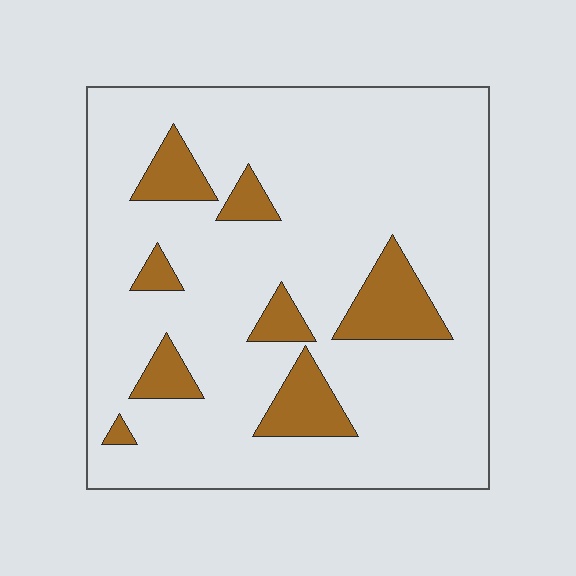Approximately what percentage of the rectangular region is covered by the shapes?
Approximately 15%.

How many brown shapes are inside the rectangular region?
8.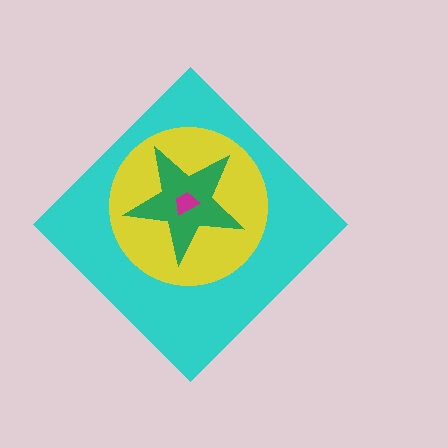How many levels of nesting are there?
4.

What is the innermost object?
The magenta trapezoid.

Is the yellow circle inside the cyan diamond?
Yes.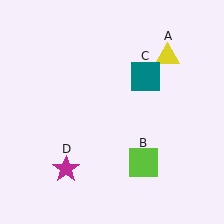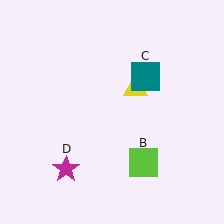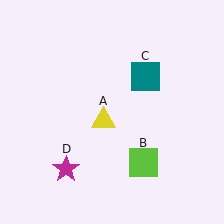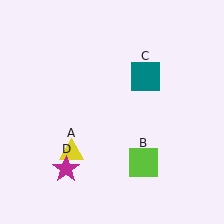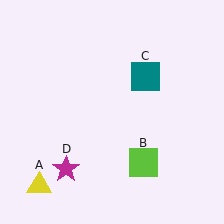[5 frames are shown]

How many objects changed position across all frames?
1 object changed position: yellow triangle (object A).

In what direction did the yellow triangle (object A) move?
The yellow triangle (object A) moved down and to the left.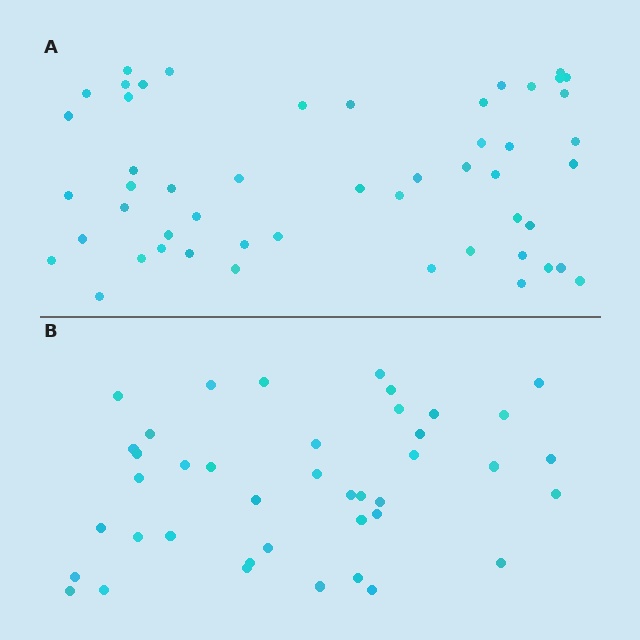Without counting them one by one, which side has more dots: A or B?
Region A (the top region) has more dots.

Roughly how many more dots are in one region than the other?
Region A has roughly 10 or so more dots than region B.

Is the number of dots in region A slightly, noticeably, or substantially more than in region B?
Region A has only slightly more — the two regions are fairly close. The ratio is roughly 1.2 to 1.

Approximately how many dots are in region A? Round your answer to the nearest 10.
About 50 dots. (The exact count is 51, which rounds to 50.)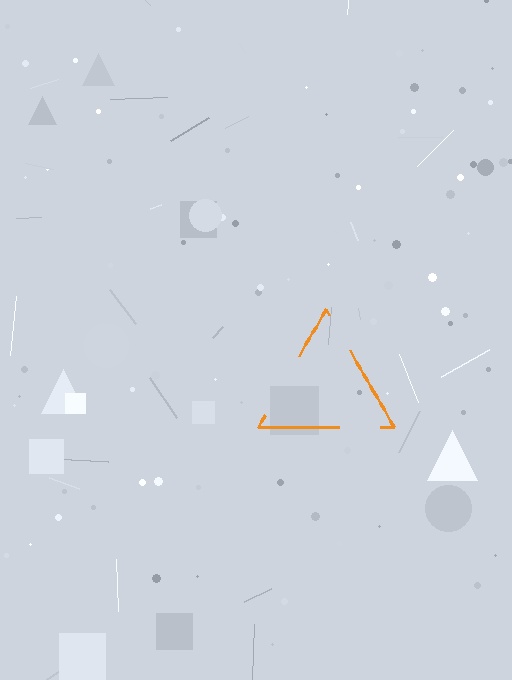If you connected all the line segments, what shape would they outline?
They would outline a triangle.